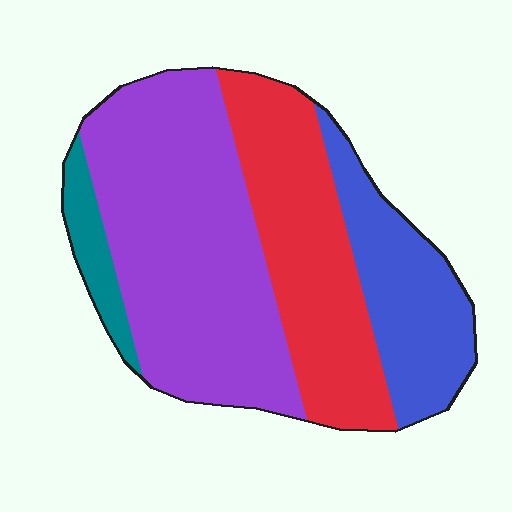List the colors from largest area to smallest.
From largest to smallest: purple, red, blue, teal.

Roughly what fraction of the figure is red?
Red takes up between a quarter and a half of the figure.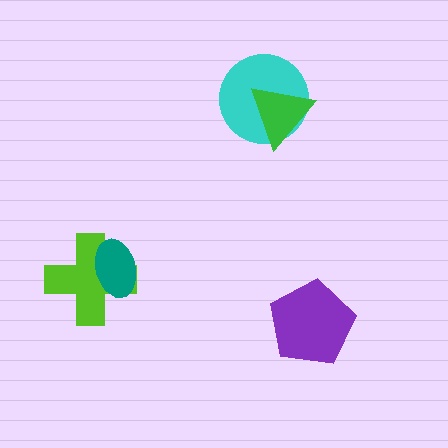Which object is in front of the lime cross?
The teal ellipse is in front of the lime cross.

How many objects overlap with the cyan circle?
1 object overlaps with the cyan circle.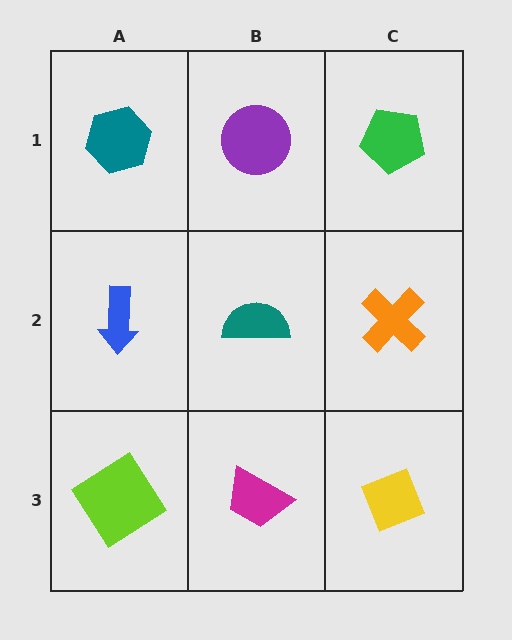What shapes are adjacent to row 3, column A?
A blue arrow (row 2, column A), a magenta trapezoid (row 3, column B).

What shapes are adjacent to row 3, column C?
An orange cross (row 2, column C), a magenta trapezoid (row 3, column B).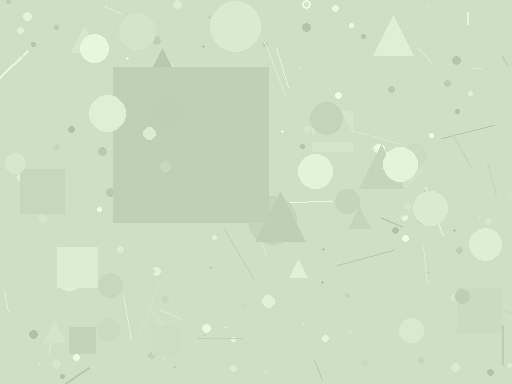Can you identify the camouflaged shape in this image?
The camouflaged shape is a square.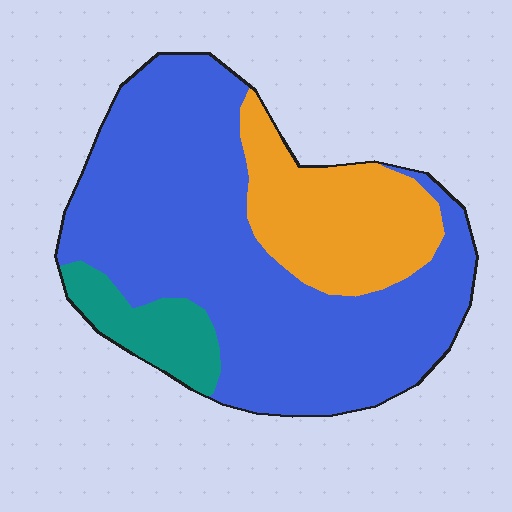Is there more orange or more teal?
Orange.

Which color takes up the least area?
Teal, at roughly 10%.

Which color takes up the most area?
Blue, at roughly 70%.